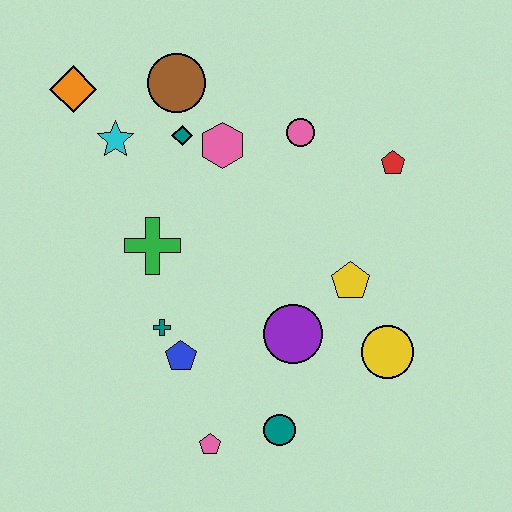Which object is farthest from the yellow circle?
The orange diamond is farthest from the yellow circle.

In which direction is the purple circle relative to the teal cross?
The purple circle is to the right of the teal cross.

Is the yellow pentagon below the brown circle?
Yes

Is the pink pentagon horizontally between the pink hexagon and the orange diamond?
Yes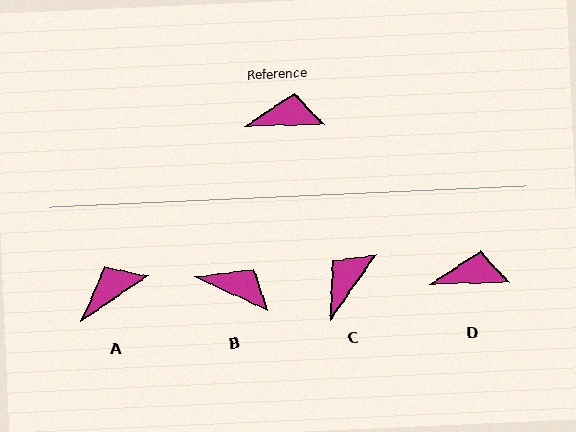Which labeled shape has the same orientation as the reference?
D.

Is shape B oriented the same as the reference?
No, it is off by about 25 degrees.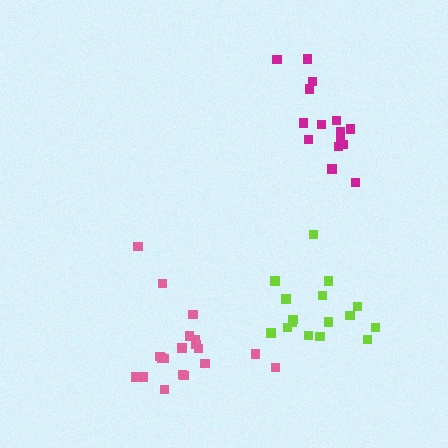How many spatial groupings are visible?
There are 3 spatial groupings.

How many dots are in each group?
Group 1: 15 dots, Group 2: 19 dots, Group 3: 16 dots (50 total).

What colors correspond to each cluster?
The clusters are colored: magenta, pink, lime.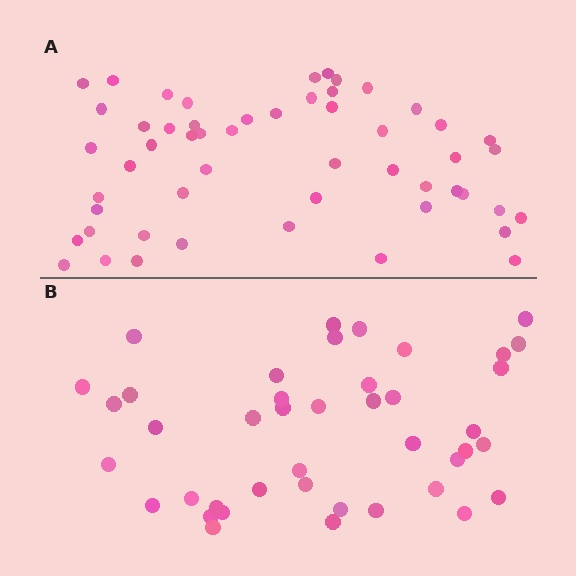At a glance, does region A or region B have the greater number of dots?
Region A (the top region) has more dots.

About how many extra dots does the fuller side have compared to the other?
Region A has roughly 12 or so more dots than region B.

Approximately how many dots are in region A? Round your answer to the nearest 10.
About 50 dots. (The exact count is 53, which rounds to 50.)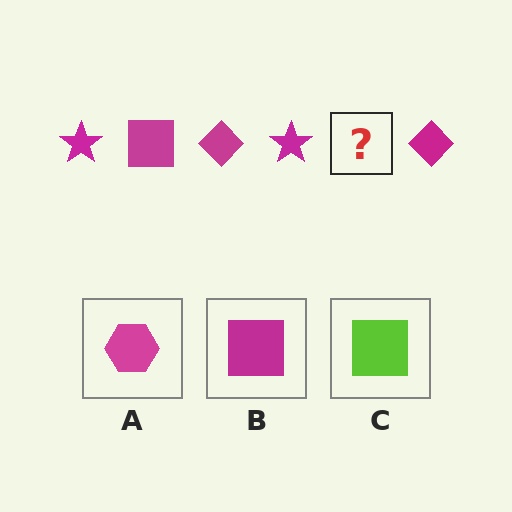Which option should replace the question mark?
Option B.